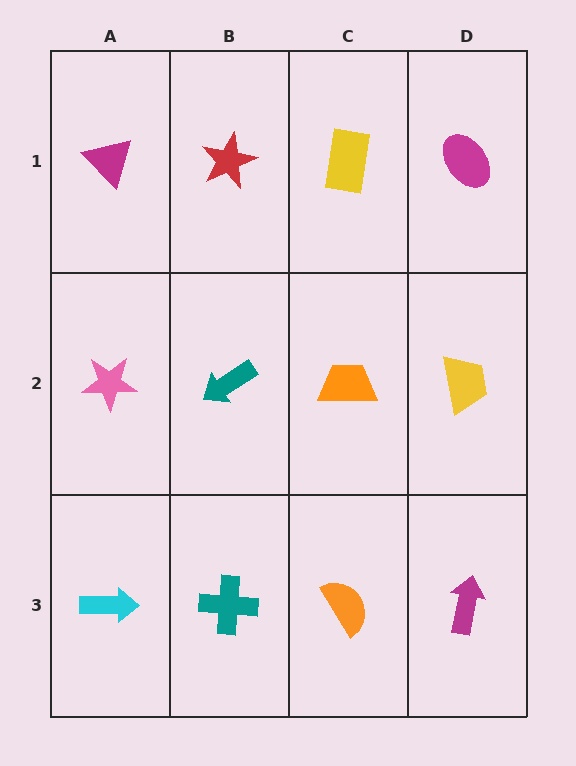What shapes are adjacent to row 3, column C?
An orange trapezoid (row 2, column C), a teal cross (row 3, column B), a magenta arrow (row 3, column D).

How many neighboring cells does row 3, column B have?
3.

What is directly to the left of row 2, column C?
A teal arrow.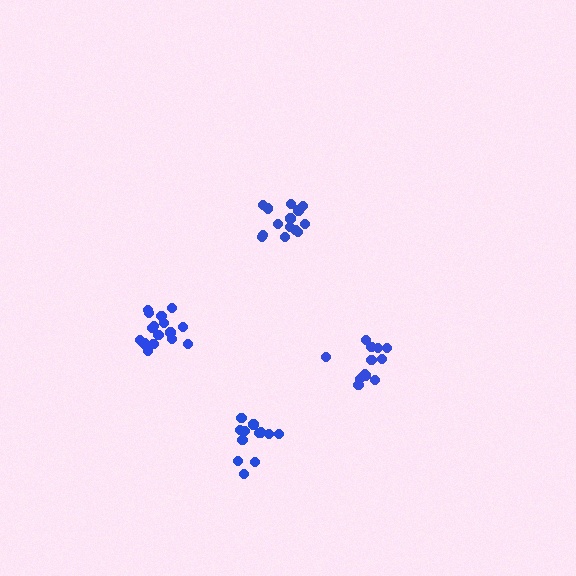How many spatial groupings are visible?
There are 4 spatial groupings.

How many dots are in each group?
Group 1: 14 dots, Group 2: 16 dots, Group 3: 13 dots, Group 4: 12 dots (55 total).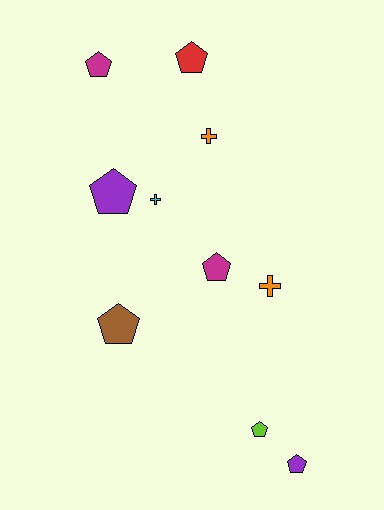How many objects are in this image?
There are 10 objects.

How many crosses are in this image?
There are 3 crosses.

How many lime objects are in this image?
There is 1 lime object.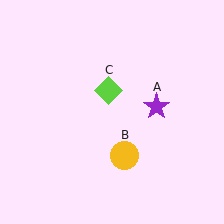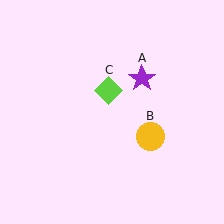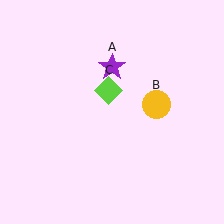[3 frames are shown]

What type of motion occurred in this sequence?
The purple star (object A), yellow circle (object B) rotated counterclockwise around the center of the scene.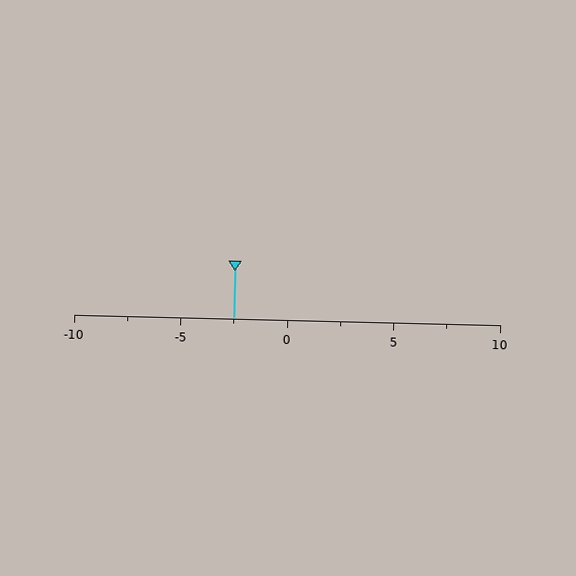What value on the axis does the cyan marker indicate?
The marker indicates approximately -2.5.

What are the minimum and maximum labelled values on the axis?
The axis runs from -10 to 10.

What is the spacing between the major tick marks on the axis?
The major ticks are spaced 5 apart.